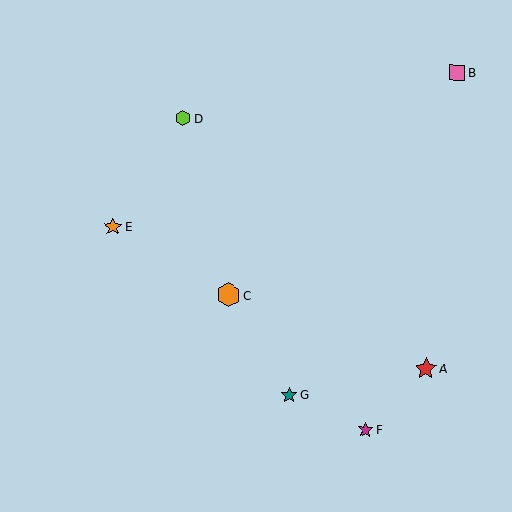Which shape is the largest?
The orange hexagon (labeled C) is the largest.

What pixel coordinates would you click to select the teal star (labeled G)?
Click at (289, 395) to select the teal star G.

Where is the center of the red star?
The center of the red star is at (426, 369).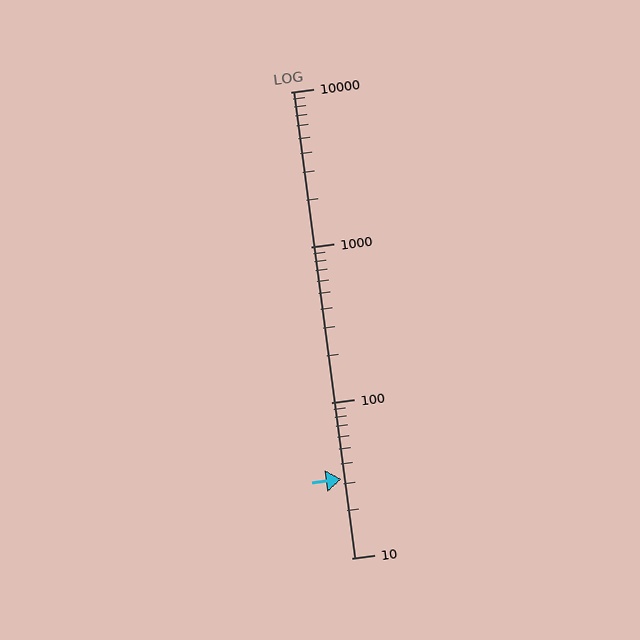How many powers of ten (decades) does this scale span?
The scale spans 3 decades, from 10 to 10000.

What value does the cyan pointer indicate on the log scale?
The pointer indicates approximately 32.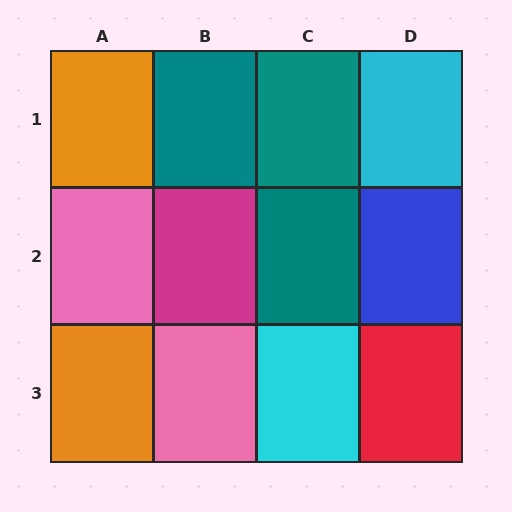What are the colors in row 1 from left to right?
Orange, teal, teal, cyan.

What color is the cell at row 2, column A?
Pink.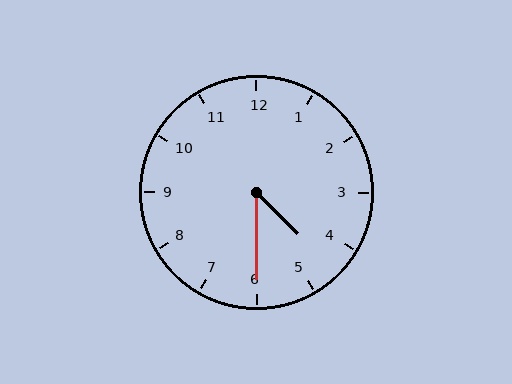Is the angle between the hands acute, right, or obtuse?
It is acute.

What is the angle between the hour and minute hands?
Approximately 45 degrees.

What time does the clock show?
4:30.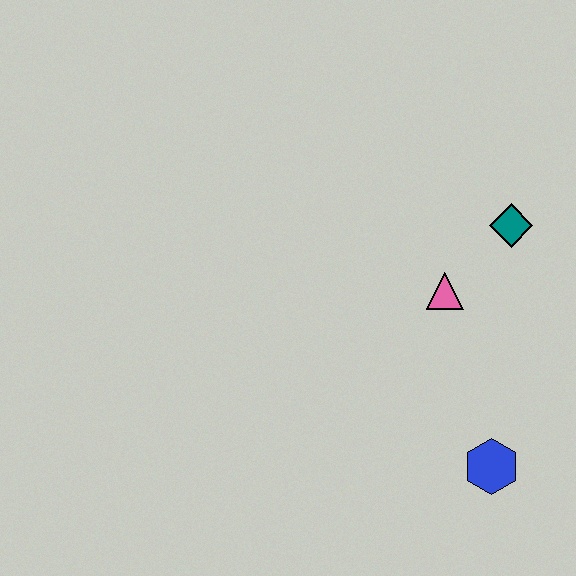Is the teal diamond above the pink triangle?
Yes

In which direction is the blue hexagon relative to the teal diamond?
The blue hexagon is below the teal diamond.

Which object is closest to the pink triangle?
The teal diamond is closest to the pink triangle.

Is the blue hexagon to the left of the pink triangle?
No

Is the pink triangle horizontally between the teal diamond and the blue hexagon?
No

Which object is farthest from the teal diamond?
The blue hexagon is farthest from the teal diamond.